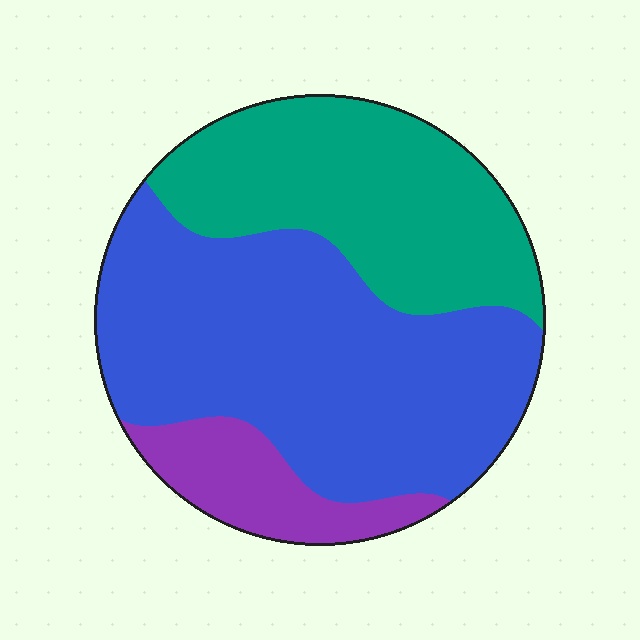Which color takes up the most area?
Blue, at roughly 55%.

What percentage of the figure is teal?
Teal covers roughly 35% of the figure.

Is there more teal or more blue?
Blue.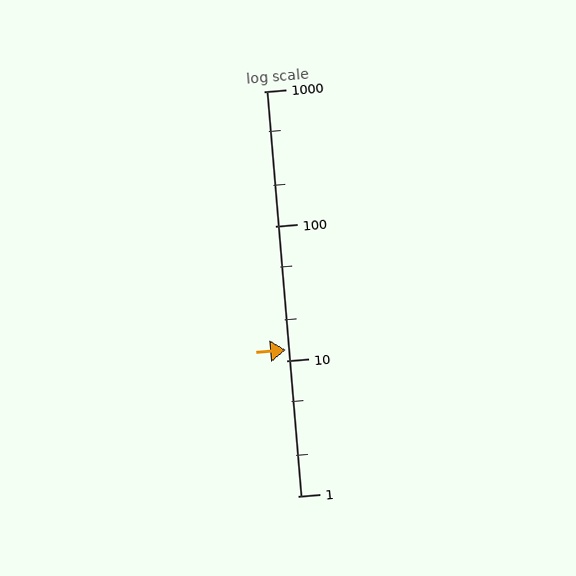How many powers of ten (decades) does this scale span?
The scale spans 3 decades, from 1 to 1000.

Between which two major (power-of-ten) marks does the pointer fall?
The pointer is between 10 and 100.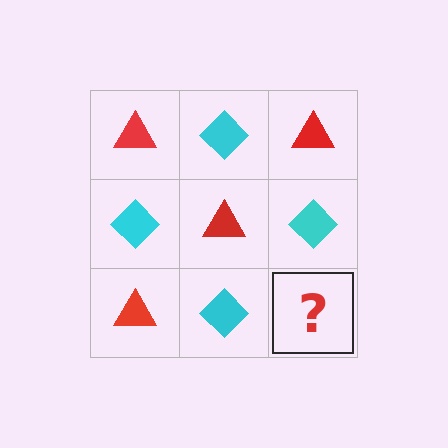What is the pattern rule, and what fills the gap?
The rule is that it alternates red triangle and cyan diamond in a checkerboard pattern. The gap should be filled with a red triangle.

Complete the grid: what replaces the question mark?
The question mark should be replaced with a red triangle.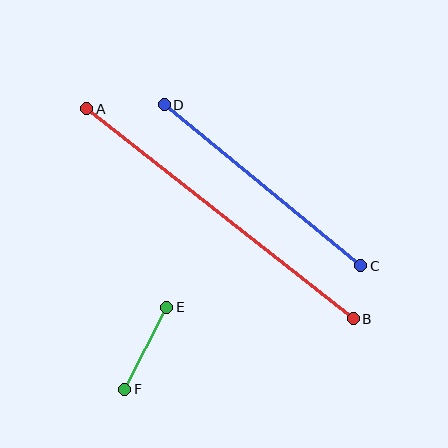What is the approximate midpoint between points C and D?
The midpoint is at approximately (263, 185) pixels.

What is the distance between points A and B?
The distance is approximately 339 pixels.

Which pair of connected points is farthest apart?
Points A and B are farthest apart.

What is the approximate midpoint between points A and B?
The midpoint is at approximately (220, 214) pixels.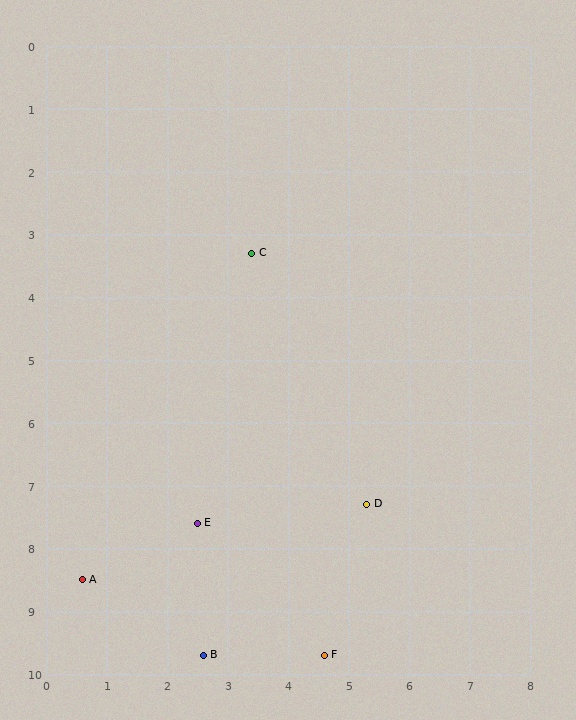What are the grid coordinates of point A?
Point A is at approximately (0.6, 8.5).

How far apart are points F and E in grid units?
Points F and E are about 3.0 grid units apart.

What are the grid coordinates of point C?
Point C is at approximately (3.4, 3.3).